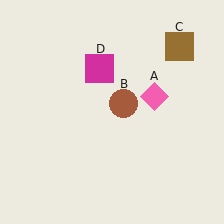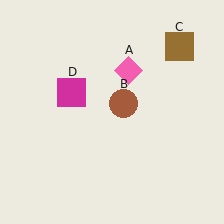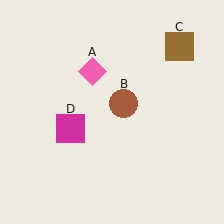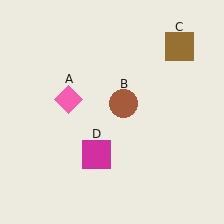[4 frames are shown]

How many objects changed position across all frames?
2 objects changed position: pink diamond (object A), magenta square (object D).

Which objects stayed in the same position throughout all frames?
Brown circle (object B) and brown square (object C) remained stationary.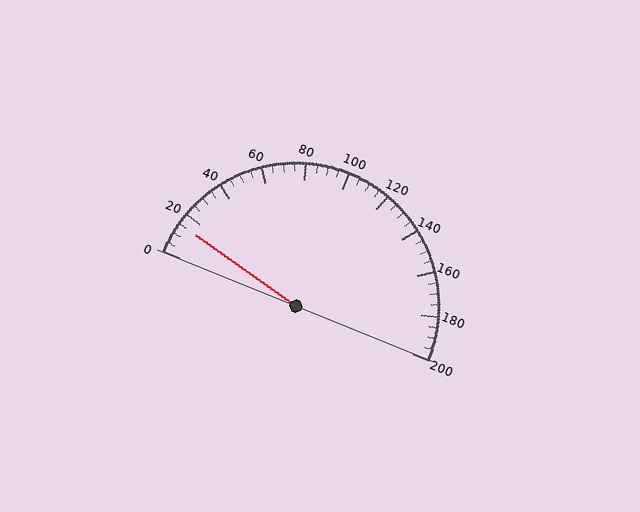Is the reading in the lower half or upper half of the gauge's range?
The reading is in the lower half of the range (0 to 200).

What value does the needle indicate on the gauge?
The needle indicates approximately 15.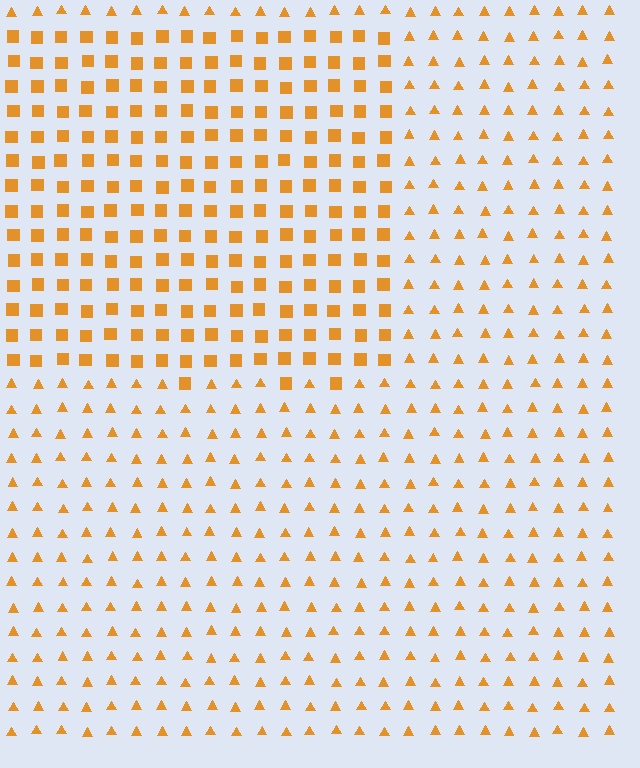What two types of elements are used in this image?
The image uses squares inside the rectangle region and triangles outside it.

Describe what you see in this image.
The image is filled with small orange elements arranged in a uniform grid. A rectangle-shaped region contains squares, while the surrounding area contains triangles. The boundary is defined purely by the change in element shape.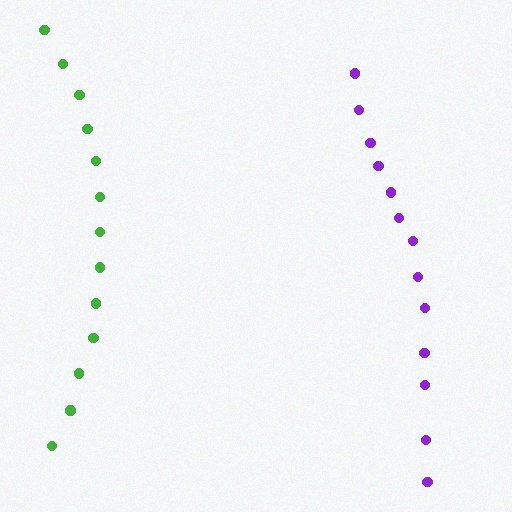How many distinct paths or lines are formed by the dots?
There are 2 distinct paths.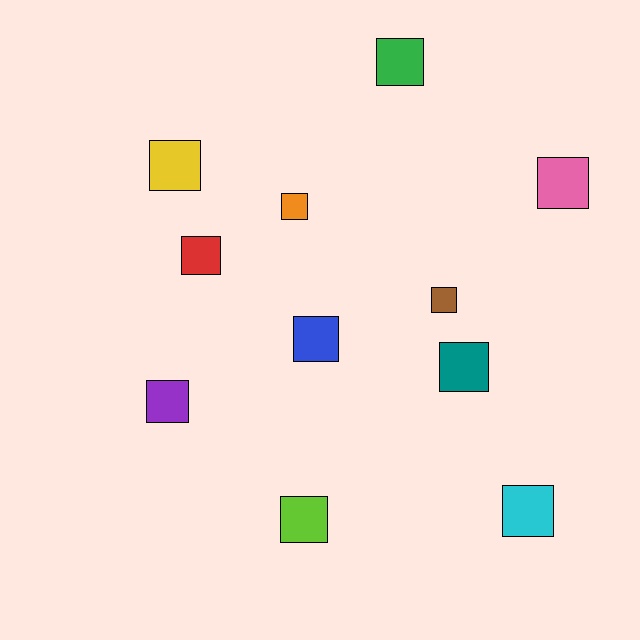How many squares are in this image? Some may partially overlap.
There are 11 squares.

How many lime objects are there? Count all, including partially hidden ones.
There is 1 lime object.